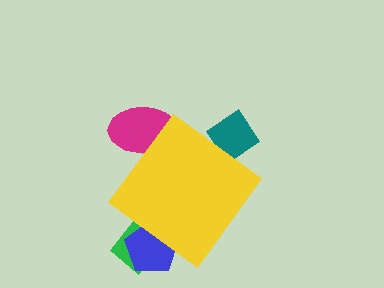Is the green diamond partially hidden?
Yes, the green diamond is partially hidden behind the yellow diamond.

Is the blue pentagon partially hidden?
Yes, the blue pentagon is partially hidden behind the yellow diamond.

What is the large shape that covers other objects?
A yellow diamond.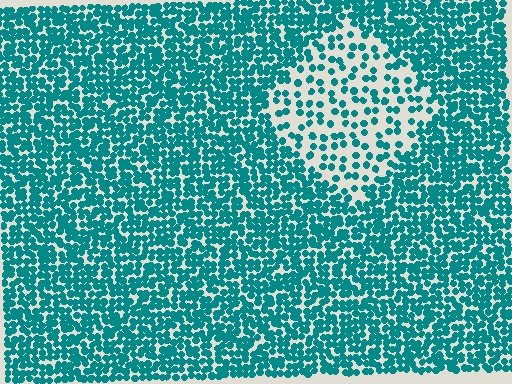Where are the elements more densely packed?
The elements are more densely packed outside the diamond boundary.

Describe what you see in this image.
The image contains small teal elements arranged at two different densities. A diamond-shaped region is visible where the elements are less densely packed than the surrounding area.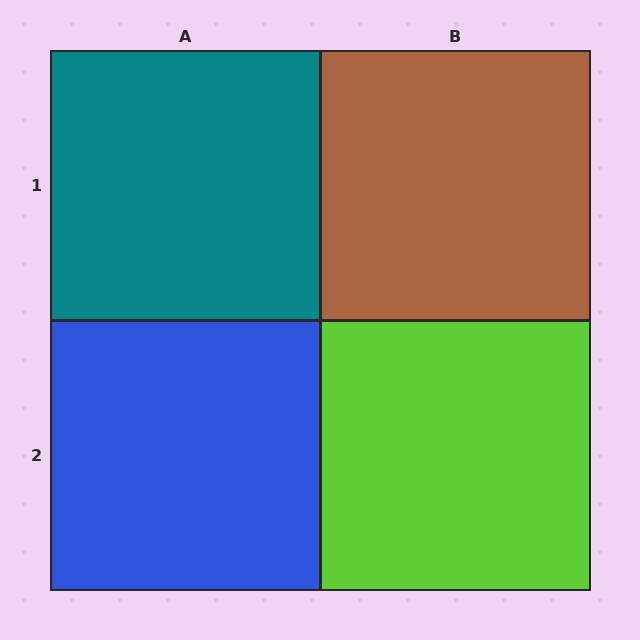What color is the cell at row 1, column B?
Brown.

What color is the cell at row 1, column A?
Teal.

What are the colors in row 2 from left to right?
Blue, lime.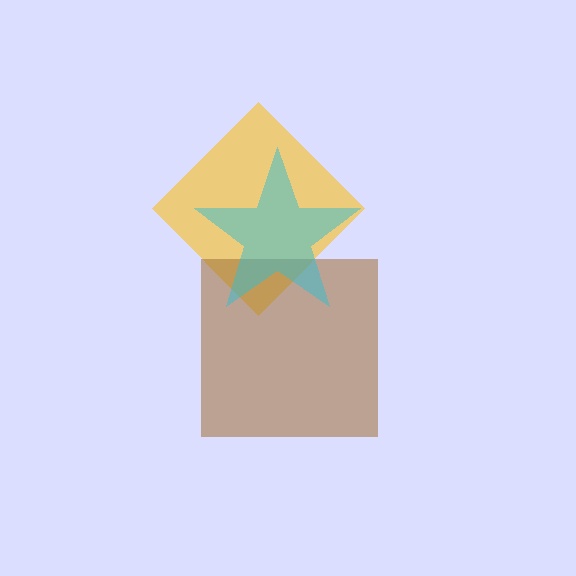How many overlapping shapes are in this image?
There are 3 overlapping shapes in the image.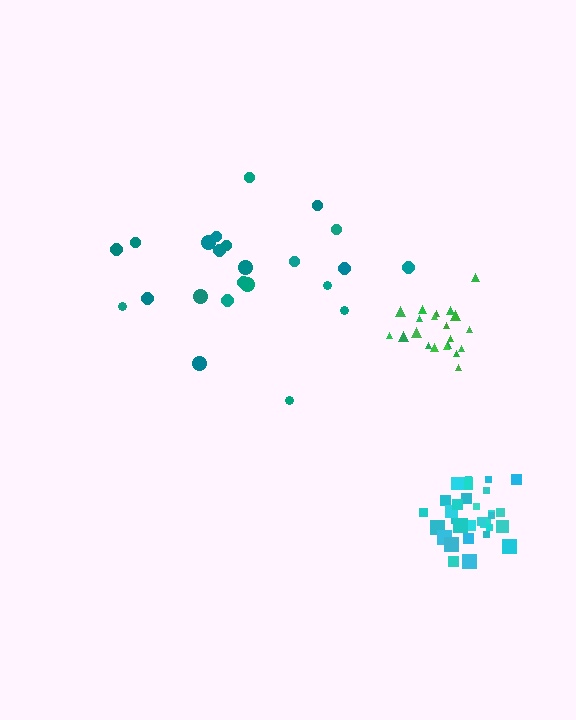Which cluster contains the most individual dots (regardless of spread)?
Cyan (32).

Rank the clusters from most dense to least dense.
cyan, green, teal.